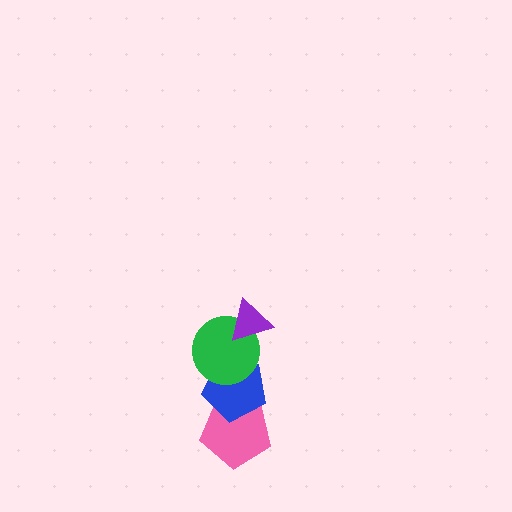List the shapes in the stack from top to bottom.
From top to bottom: the purple triangle, the green circle, the blue pentagon, the pink pentagon.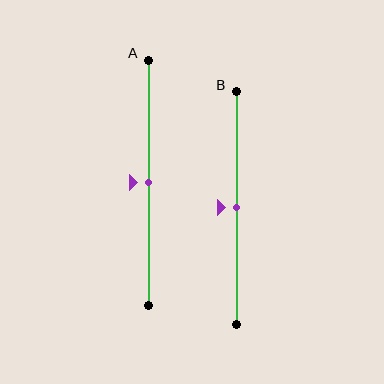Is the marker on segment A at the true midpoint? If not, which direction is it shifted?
Yes, the marker on segment A is at the true midpoint.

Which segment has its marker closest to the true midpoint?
Segment A has its marker closest to the true midpoint.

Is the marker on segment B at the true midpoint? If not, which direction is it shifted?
Yes, the marker on segment B is at the true midpoint.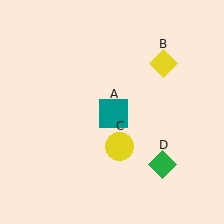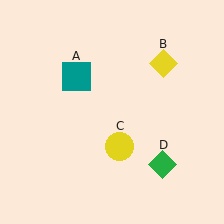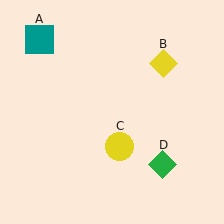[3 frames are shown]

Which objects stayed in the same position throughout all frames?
Yellow diamond (object B) and yellow circle (object C) and green diamond (object D) remained stationary.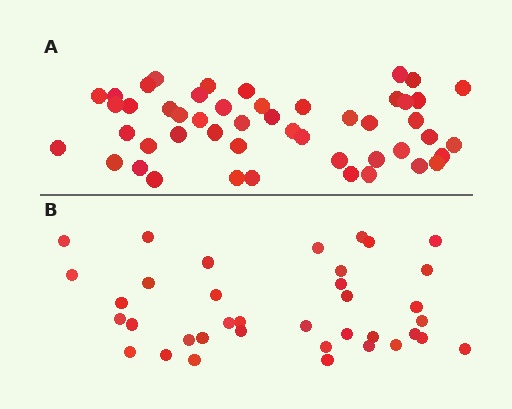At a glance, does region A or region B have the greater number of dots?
Region A (the top region) has more dots.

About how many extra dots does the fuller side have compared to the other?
Region A has roughly 12 or so more dots than region B.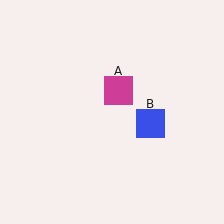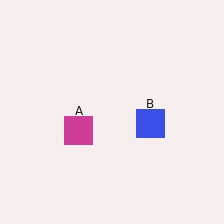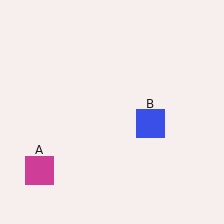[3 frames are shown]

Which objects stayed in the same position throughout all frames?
Blue square (object B) remained stationary.